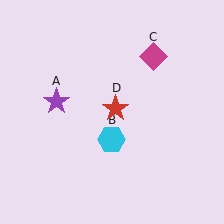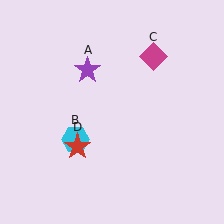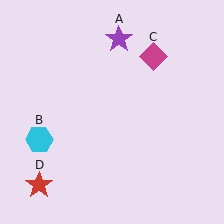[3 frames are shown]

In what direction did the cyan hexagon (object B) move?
The cyan hexagon (object B) moved left.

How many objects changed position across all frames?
3 objects changed position: purple star (object A), cyan hexagon (object B), red star (object D).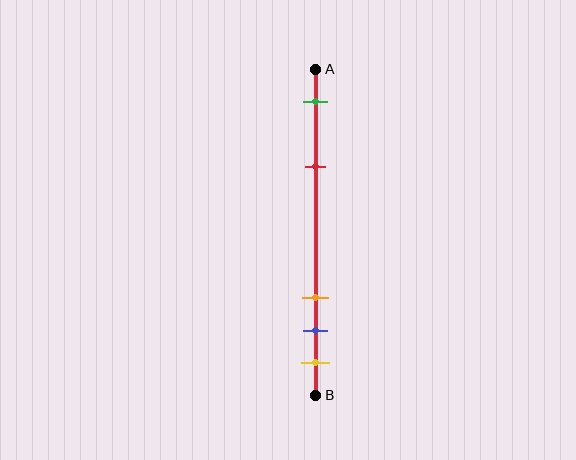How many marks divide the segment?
There are 5 marks dividing the segment.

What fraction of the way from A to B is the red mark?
The red mark is approximately 30% (0.3) of the way from A to B.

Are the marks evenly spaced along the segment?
No, the marks are not evenly spaced.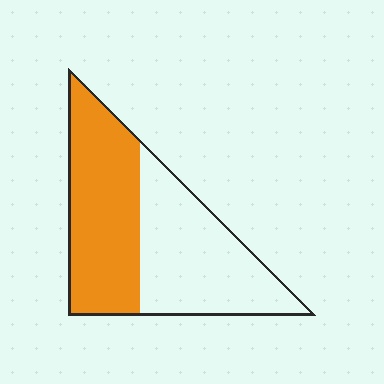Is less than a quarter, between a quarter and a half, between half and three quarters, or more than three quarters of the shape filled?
Between a quarter and a half.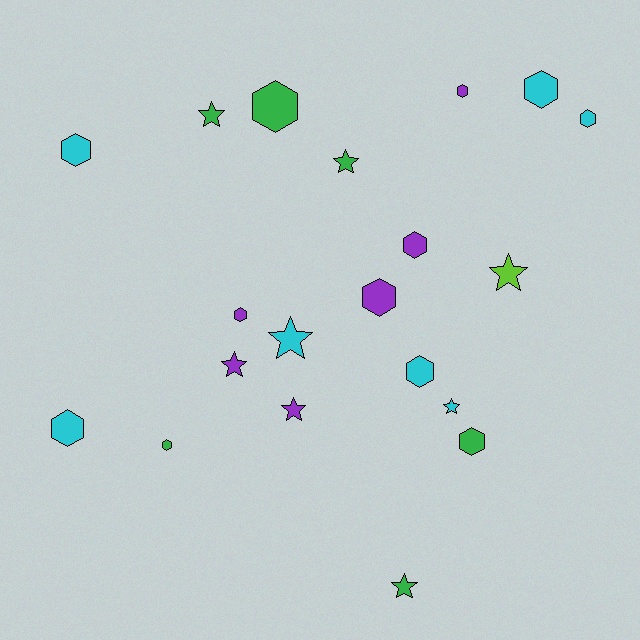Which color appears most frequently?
Cyan, with 7 objects.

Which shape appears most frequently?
Hexagon, with 12 objects.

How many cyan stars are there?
There are 2 cyan stars.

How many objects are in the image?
There are 20 objects.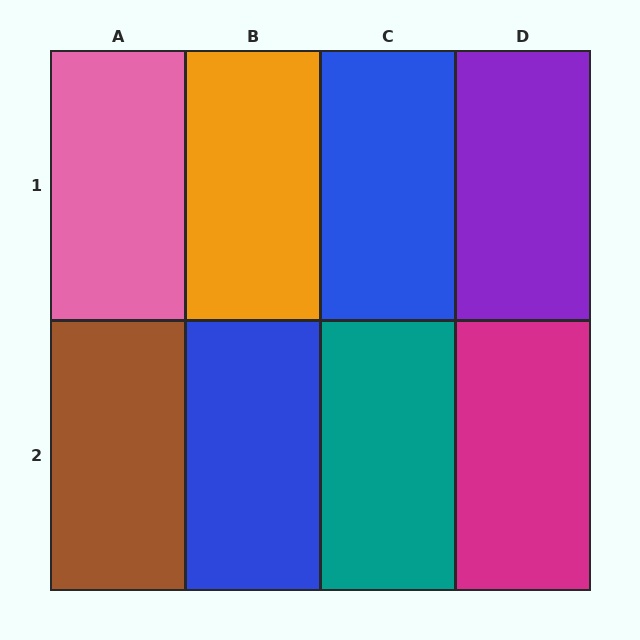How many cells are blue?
2 cells are blue.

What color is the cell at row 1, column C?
Blue.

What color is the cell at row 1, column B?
Orange.